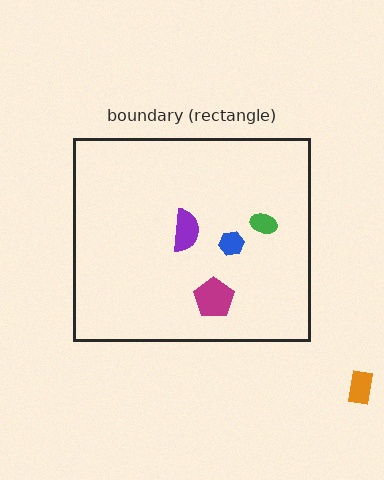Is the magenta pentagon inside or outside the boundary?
Inside.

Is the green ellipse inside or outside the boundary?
Inside.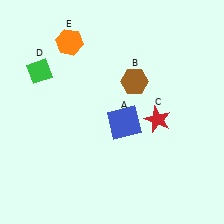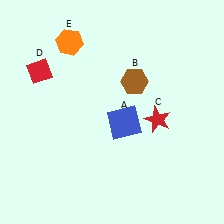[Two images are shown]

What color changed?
The diamond (D) changed from green in Image 1 to red in Image 2.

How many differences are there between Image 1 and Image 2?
There is 1 difference between the two images.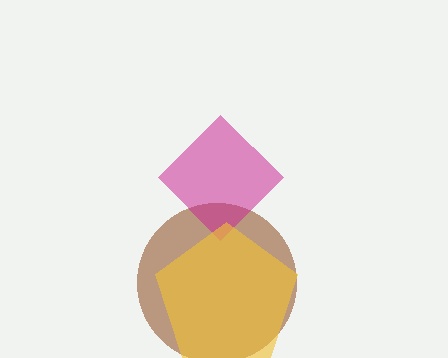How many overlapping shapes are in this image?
There are 3 overlapping shapes in the image.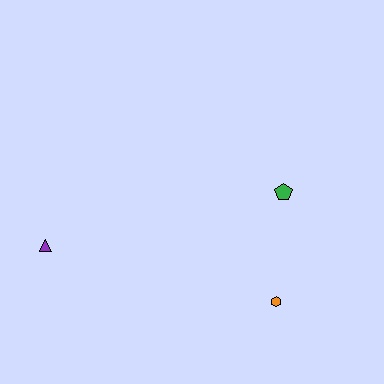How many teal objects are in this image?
There are no teal objects.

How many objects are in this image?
There are 3 objects.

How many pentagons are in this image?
There is 1 pentagon.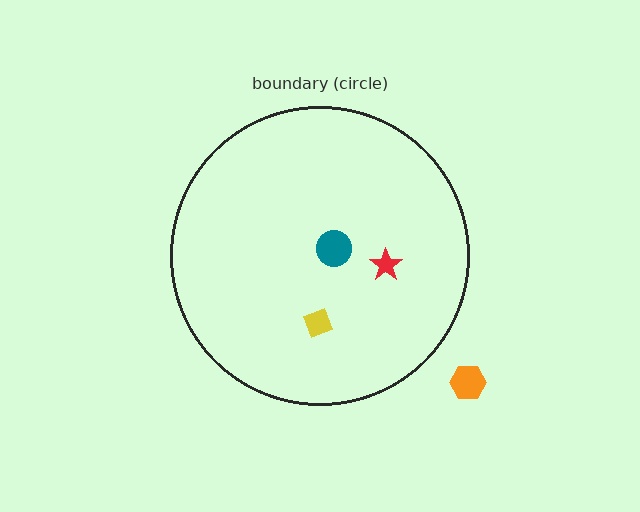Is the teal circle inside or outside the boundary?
Inside.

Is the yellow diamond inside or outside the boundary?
Inside.